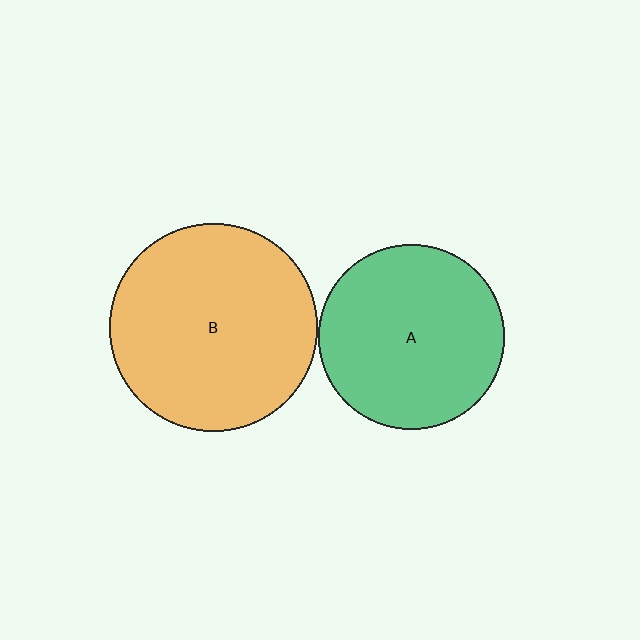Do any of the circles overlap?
No, none of the circles overlap.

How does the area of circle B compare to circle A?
Approximately 1.3 times.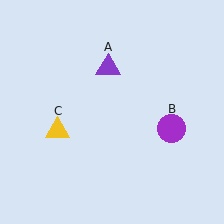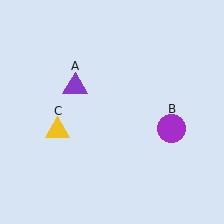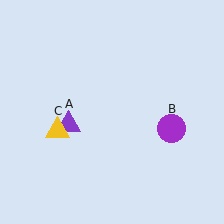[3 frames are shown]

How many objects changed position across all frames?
1 object changed position: purple triangle (object A).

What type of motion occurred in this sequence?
The purple triangle (object A) rotated counterclockwise around the center of the scene.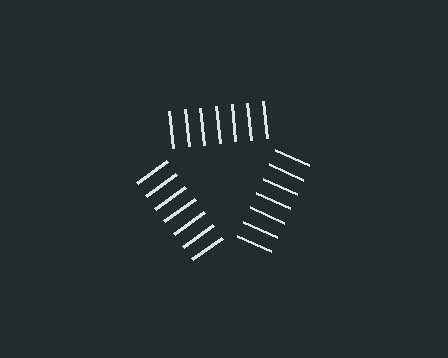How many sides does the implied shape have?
3 sides — the line-ends trace a triangle.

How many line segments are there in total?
21 — 7 along each of the 3 edges.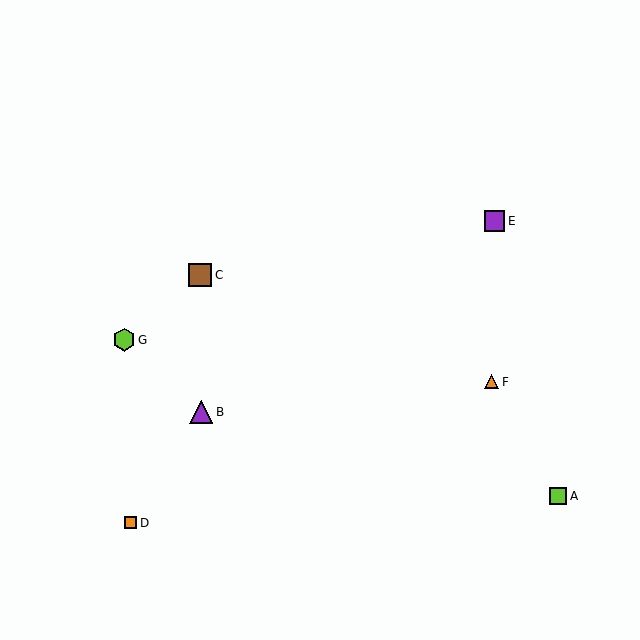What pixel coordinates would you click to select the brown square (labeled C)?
Click at (200, 275) to select the brown square C.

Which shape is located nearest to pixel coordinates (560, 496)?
The lime square (labeled A) at (558, 496) is nearest to that location.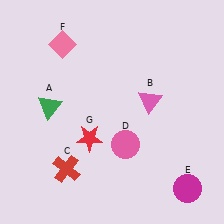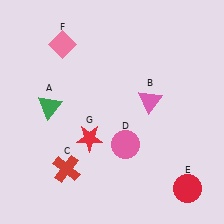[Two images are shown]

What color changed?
The circle (E) changed from magenta in Image 1 to red in Image 2.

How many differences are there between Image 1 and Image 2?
There is 1 difference between the two images.